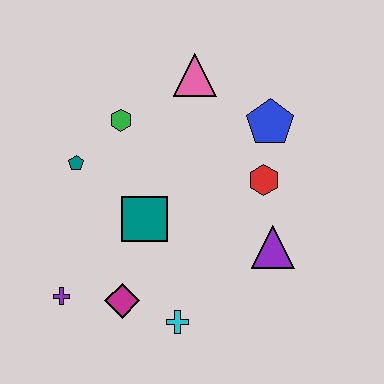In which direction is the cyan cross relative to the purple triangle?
The cyan cross is to the left of the purple triangle.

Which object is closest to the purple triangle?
The red hexagon is closest to the purple triangle.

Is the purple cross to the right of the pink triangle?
No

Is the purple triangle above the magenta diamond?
Yes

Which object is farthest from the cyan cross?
The pink triangle is farthest from the cyan cross.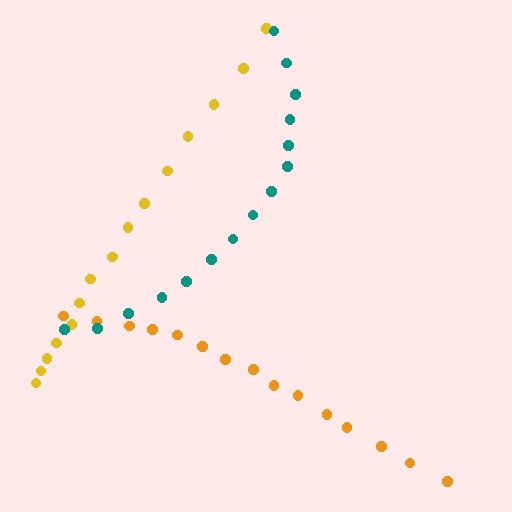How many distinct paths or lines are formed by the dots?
There are 3 distinct paths.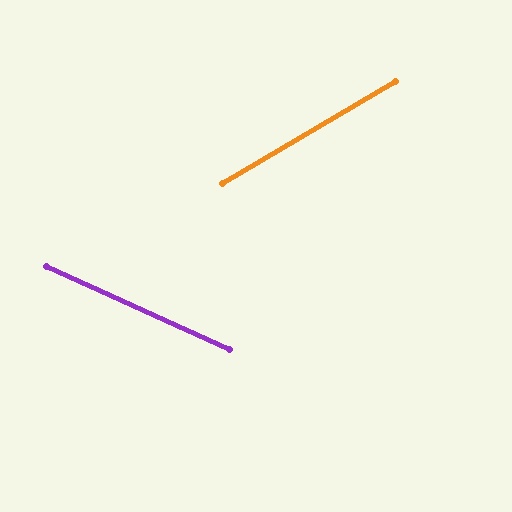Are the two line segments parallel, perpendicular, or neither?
Neither parallel nor perpendicular — they differ by about 55°.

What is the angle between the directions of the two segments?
Approximately 55 degrees.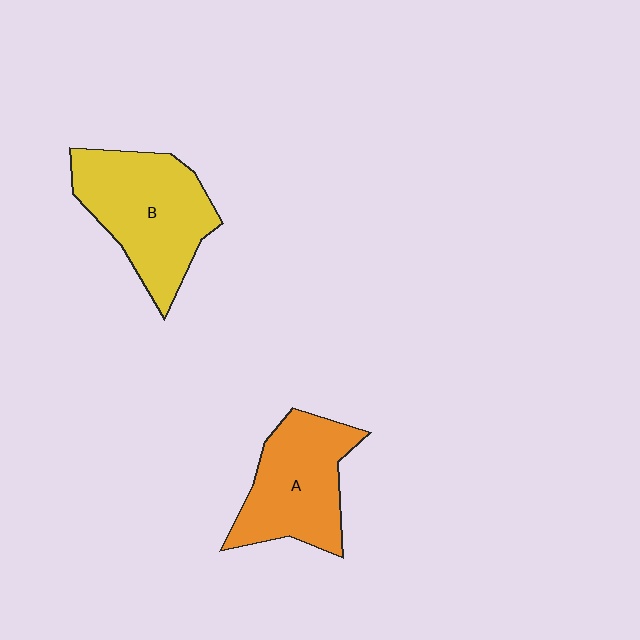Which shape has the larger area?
Shape B (yellow).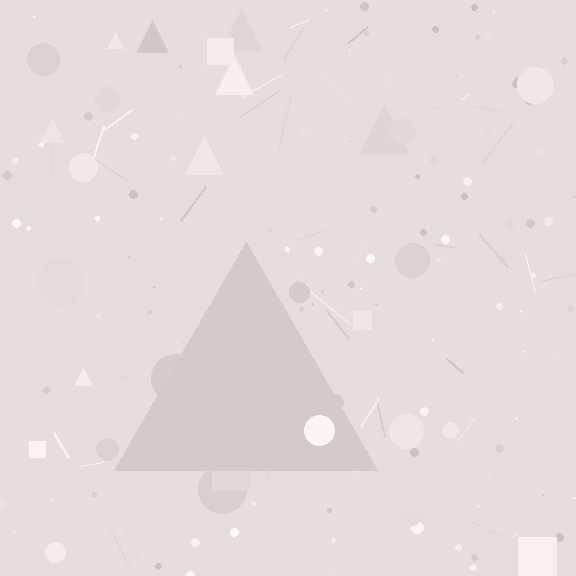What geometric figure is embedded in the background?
A triangle is embedded in the background.